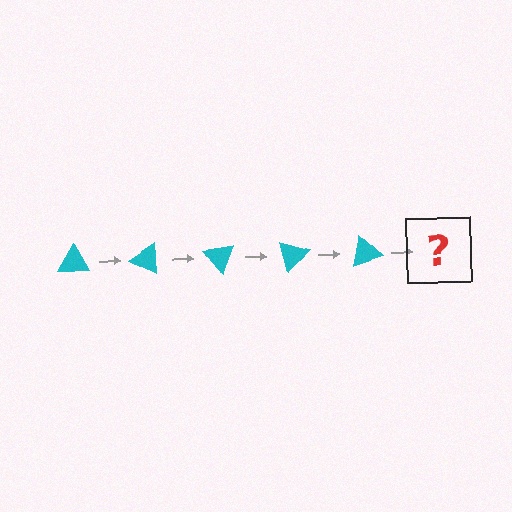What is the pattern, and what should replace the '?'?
The pattern is that the triangle rotates 25 degrees each step. The '?' should be a cyan triangle rotated 125 degrees.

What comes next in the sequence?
The next element should be a cyan triangle rotated 125 degrees.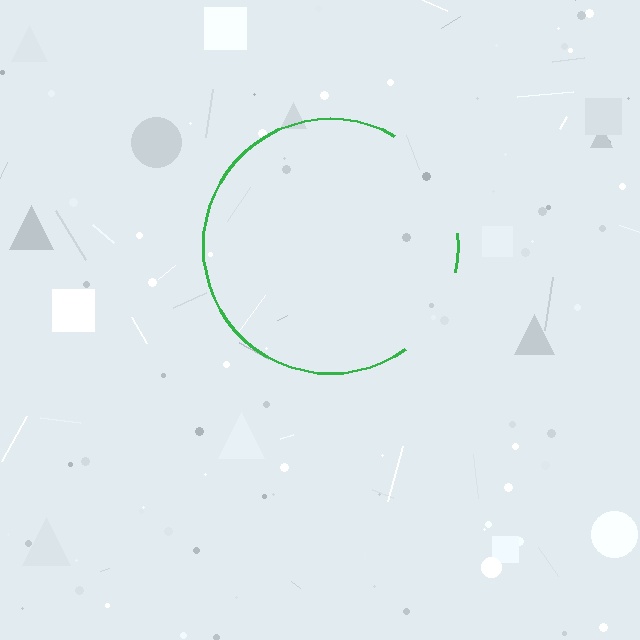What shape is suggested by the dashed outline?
The dashed outline suggests a circle.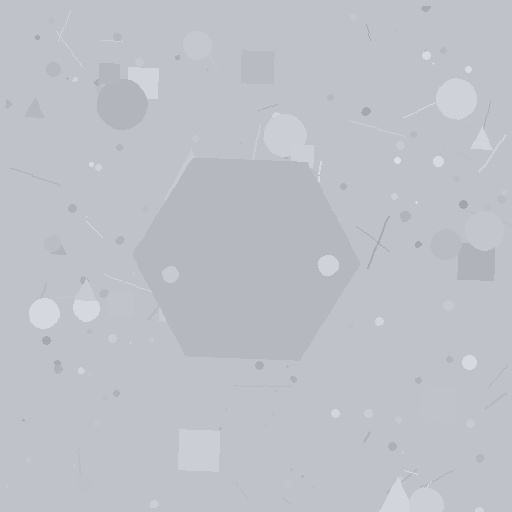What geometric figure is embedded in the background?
A hexagon is embedded in the background.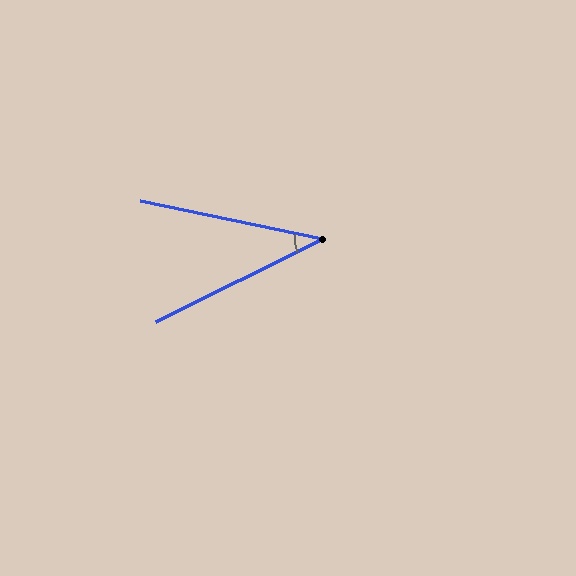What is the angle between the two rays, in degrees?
Approximately 38 degrees.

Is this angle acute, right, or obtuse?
It is acute.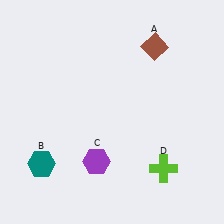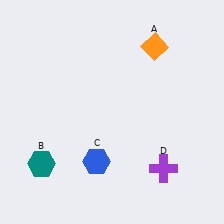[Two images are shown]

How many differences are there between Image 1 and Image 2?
There are 3 differences between the two images.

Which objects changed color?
A changed from brown to orange. C changed from purple to blue. D changed from lime to purple.